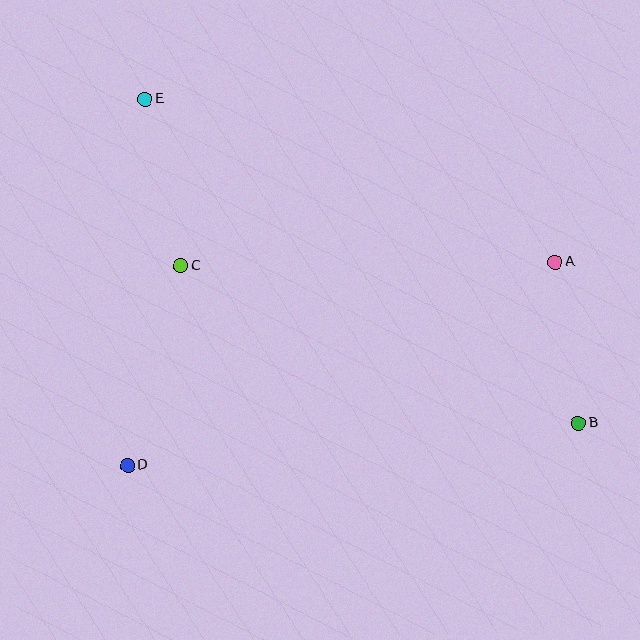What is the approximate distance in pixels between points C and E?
The distance between C and E is approximately 171 pixels.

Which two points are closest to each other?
Points A and B are closest to each other.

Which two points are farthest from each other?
Points B and E are farthest from each other.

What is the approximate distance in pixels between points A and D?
The distance between A and D is approximately 473 pixels.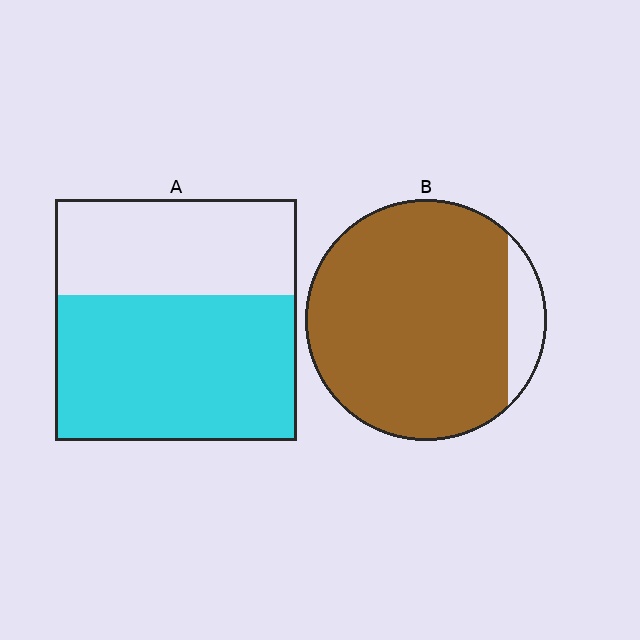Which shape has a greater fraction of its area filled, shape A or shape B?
Shape B.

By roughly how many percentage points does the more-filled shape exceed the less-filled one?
By roughly 30 percentage points (B over A).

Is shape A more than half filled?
Yes.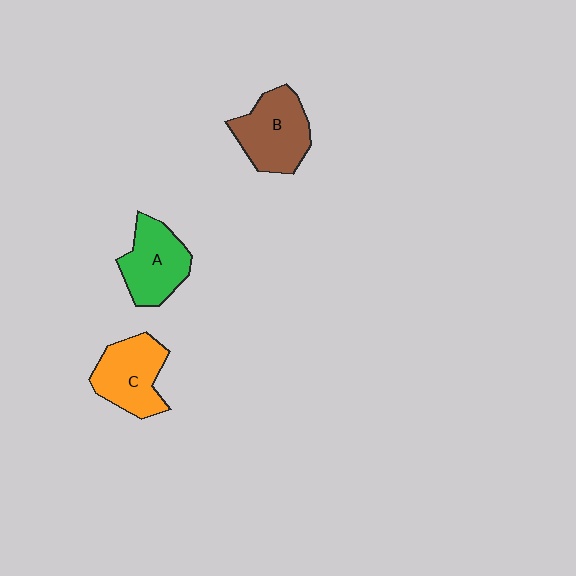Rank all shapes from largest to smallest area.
From largest to smallest: B (brown), C (orange), A (green).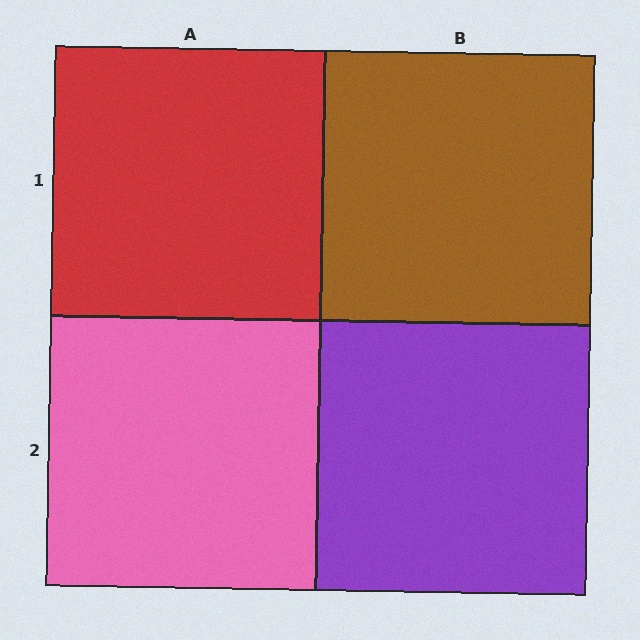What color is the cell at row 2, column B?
Purple.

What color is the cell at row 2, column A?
Pink.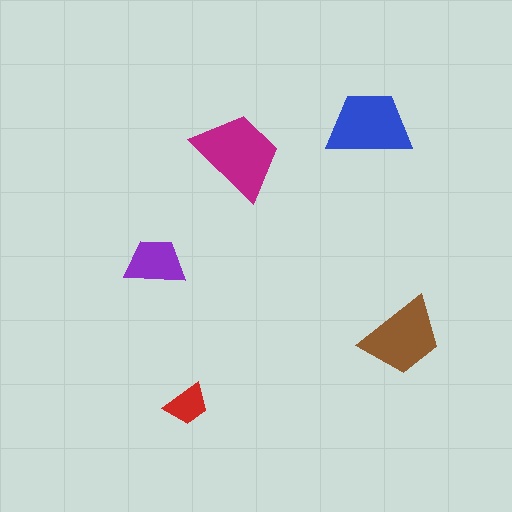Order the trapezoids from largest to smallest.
the magenta one, the blue one, the brown one, the purple one, the red one.